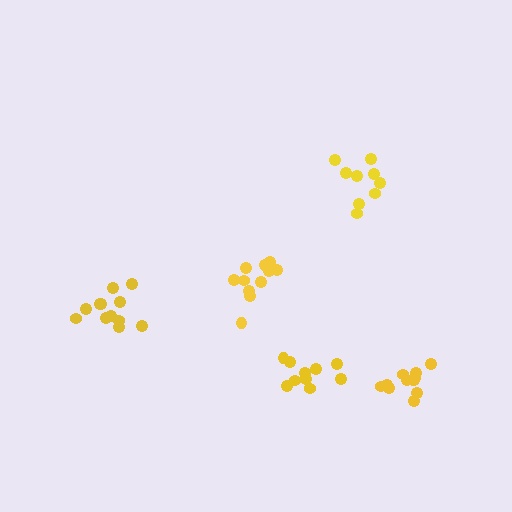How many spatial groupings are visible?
There are 5 spatial groupings.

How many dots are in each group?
Group 1: 10 dots, Group 2: 9 dots, Group 3: 12 dots, Group 4: 12 dots, Group 5: 12 dots (55 total).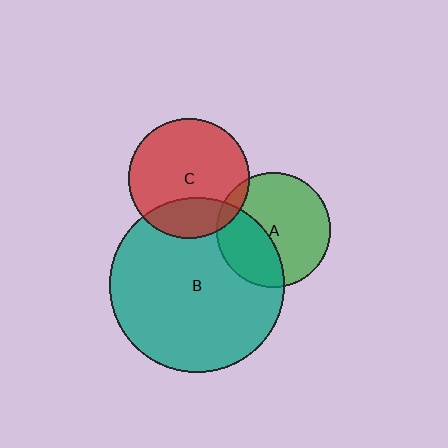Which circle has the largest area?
Circle B (teal).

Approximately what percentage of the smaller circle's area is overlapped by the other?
Approximately 25%.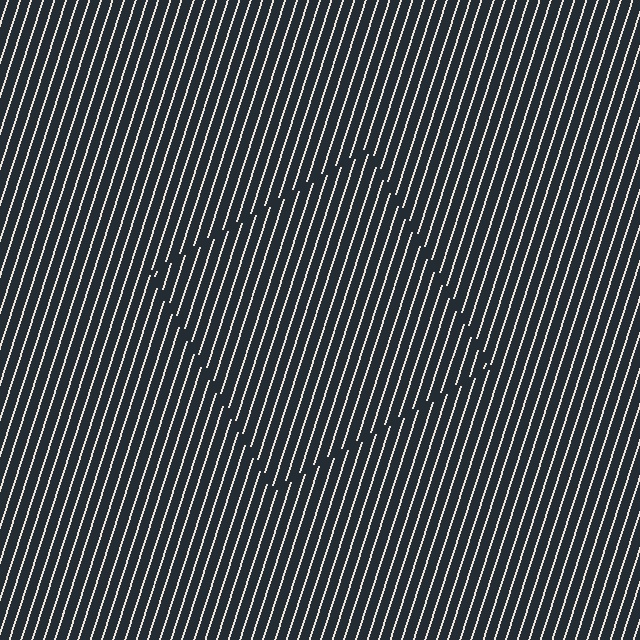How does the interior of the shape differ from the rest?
The interior of the shape contains the same grating, shifted by half a period — the contour is defined by the phase discontinuity where line-ends from the inner and outer gratings abut.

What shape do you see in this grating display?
An illusory square. The interior of the shape contains the same grating, shifted by half a period — the contour is defined by the phase discontinuity where line-ends from the inner and outer gratings abut.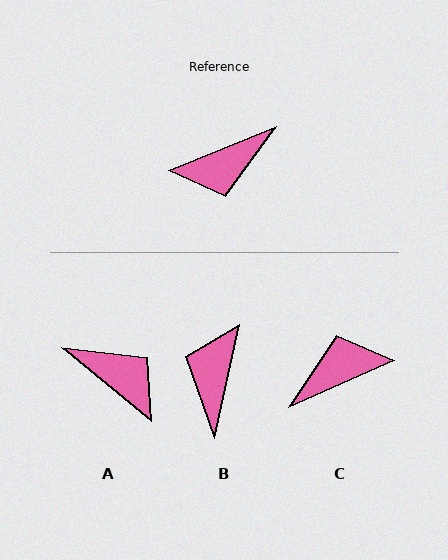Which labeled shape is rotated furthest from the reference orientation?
C, about 178 degrees away.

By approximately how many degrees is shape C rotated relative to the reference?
Approximately 178 degrees clockwise.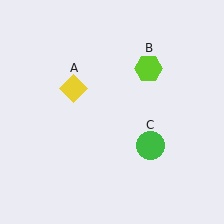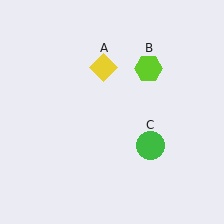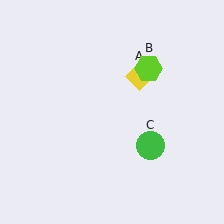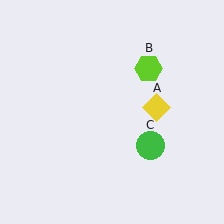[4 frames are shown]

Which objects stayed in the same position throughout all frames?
Lime hexagon (object B) and green circle (object C) remained stationary.